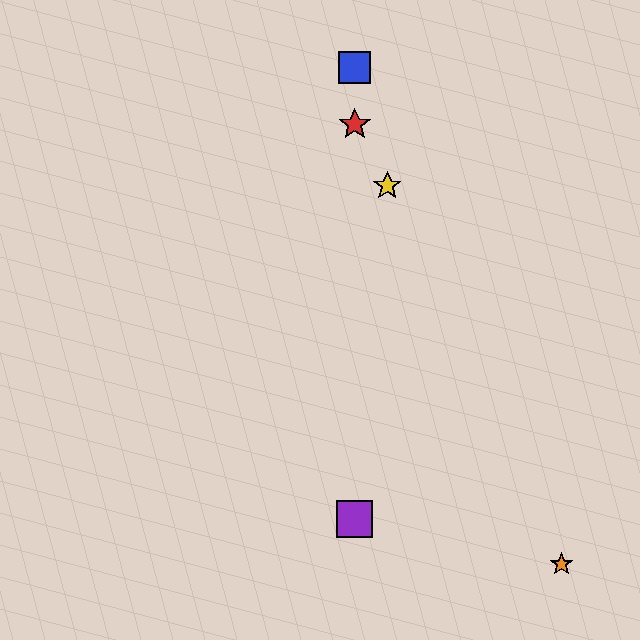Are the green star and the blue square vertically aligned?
Yes, both are at x≈355.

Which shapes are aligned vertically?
The red star, the blue square, the green star, the purple square are aligned vertically.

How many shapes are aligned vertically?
4 shapes (the red star, the blue square, the green star, the purple square) are aligned vertically.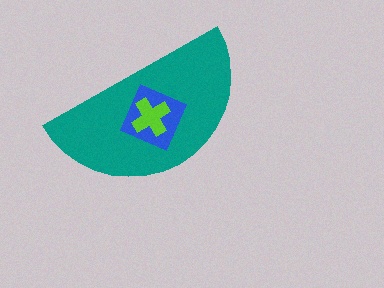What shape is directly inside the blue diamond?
The lime cross.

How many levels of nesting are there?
3.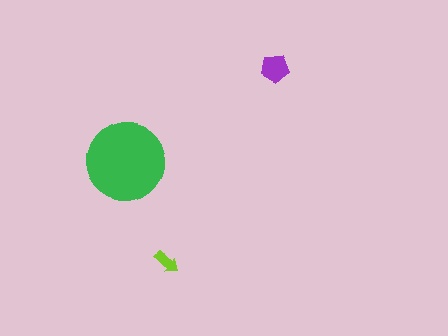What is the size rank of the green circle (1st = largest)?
1st.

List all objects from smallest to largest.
The lime arrow, the purple pentagon, the green circle.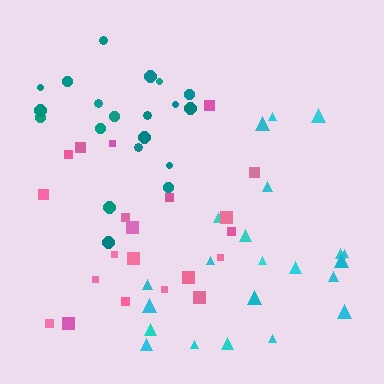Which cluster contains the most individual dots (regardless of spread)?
Cyan (22).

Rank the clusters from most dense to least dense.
pink, teal, cyan.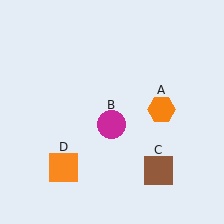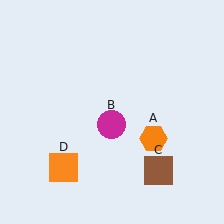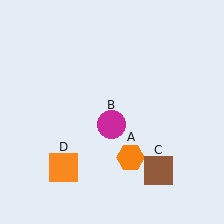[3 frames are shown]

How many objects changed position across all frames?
1 object changed position: orange hexagon (object A).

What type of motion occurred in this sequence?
The orange hexagon (object A) rotated clockwise around the center of the scene.